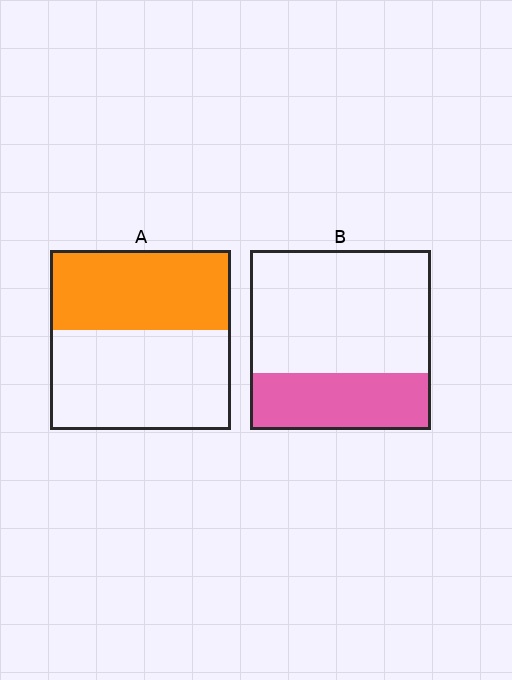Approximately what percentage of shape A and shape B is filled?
A is approximately 45% and B is approximately 30%.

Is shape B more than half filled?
No.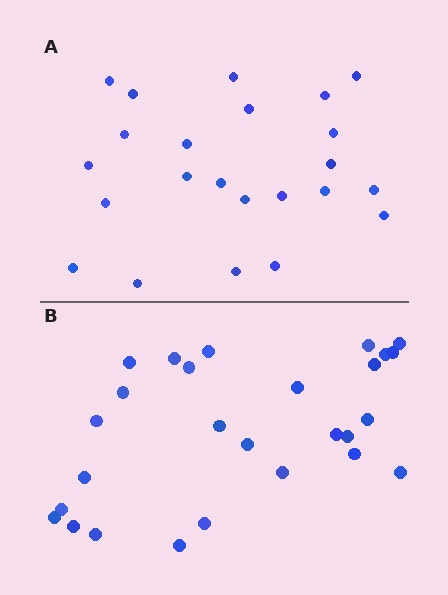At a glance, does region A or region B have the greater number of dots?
Region B (the bottom region) has more dots.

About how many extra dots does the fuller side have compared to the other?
Region B has about 4 more dots than region A.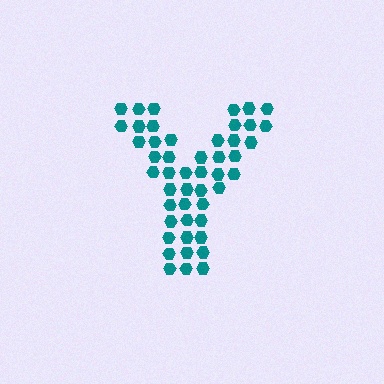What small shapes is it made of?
It is made of small hexagons.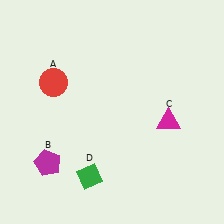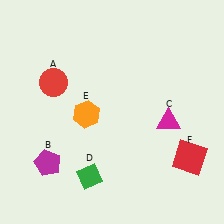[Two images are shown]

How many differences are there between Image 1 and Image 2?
There are 2 differences between the two images.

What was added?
An orange hexagon (E), a red square (F) were added in Image 2.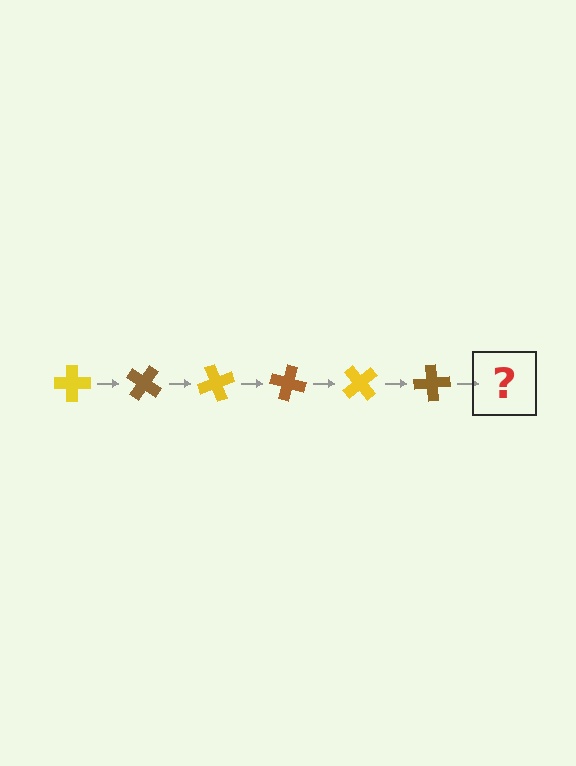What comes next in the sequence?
The next element should be a yellow cross, rotated 210 degrees from the start.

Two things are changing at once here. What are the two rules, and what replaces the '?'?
The two rules are that it rotates 35 degrees each step and the color cycles through yellow and brown. The '?' should be a yellow cross, rotated 210 degrees from the start.